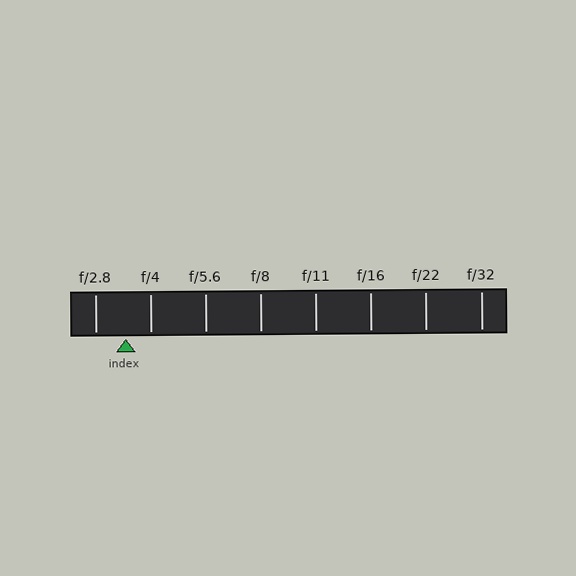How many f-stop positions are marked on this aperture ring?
There are 8 f-stop positions marked.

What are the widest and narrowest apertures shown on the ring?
The widest aperture shown is f/2.8 and the narrowest is f/32.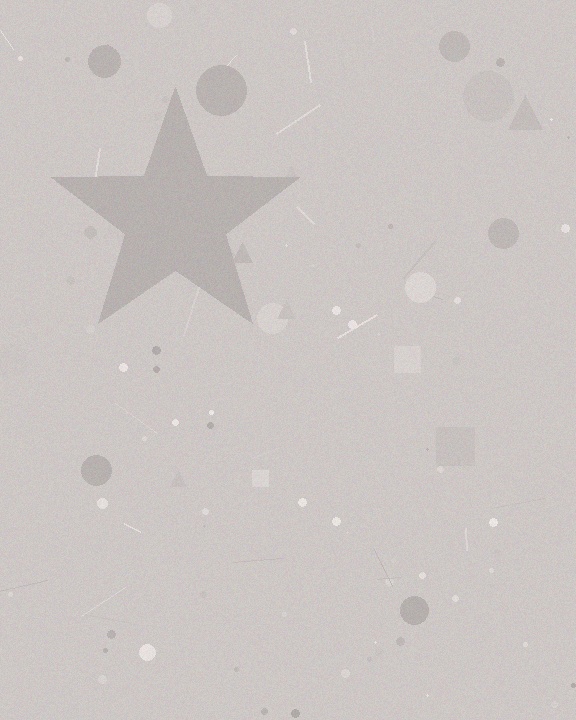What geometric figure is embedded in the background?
A star is embedded in the background.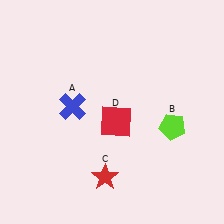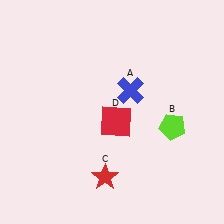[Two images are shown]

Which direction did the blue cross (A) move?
The blue cross (A) moved right.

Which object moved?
The blue cross (A) moved right.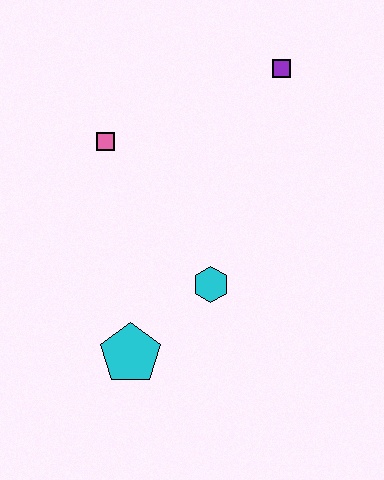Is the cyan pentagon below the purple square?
Yes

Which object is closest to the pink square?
The cyan hexagon is closest to the pink square.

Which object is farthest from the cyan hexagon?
The purple square is farthest from the cyan hexagon.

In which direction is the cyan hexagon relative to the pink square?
The cyan hexagon is below the pink square.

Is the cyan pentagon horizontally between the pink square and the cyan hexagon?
Yes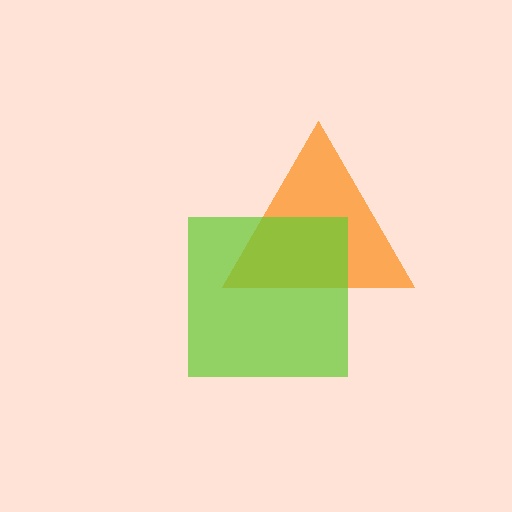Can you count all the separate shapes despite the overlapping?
Yes, there are 2 separate shapes.